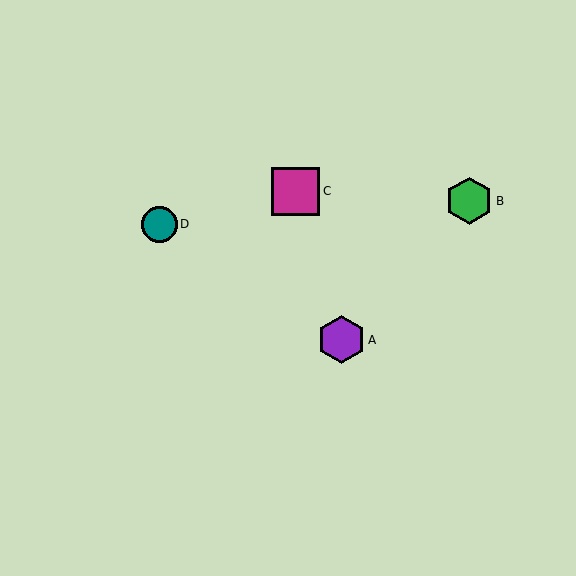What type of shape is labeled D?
Shape D is a teal circle.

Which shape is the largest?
The purple hexagon (labeled A) is the largest.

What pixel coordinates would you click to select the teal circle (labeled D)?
Click at (159, 224) to select the teal circle D.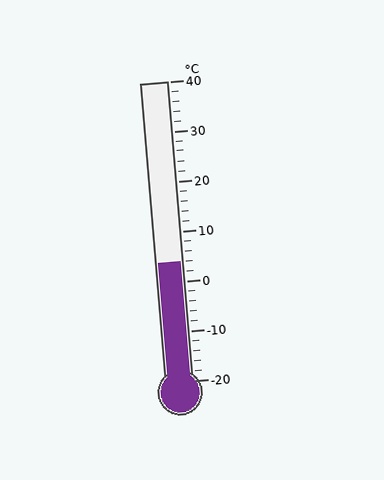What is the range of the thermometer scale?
The thermometer scale ranges from -20°C to 40°C.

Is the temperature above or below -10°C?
The temperature is above -10°C.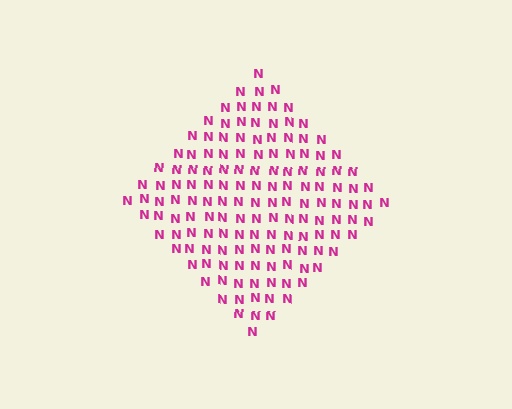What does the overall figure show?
The overall figure shows a diamond.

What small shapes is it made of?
It is made of small letter N's.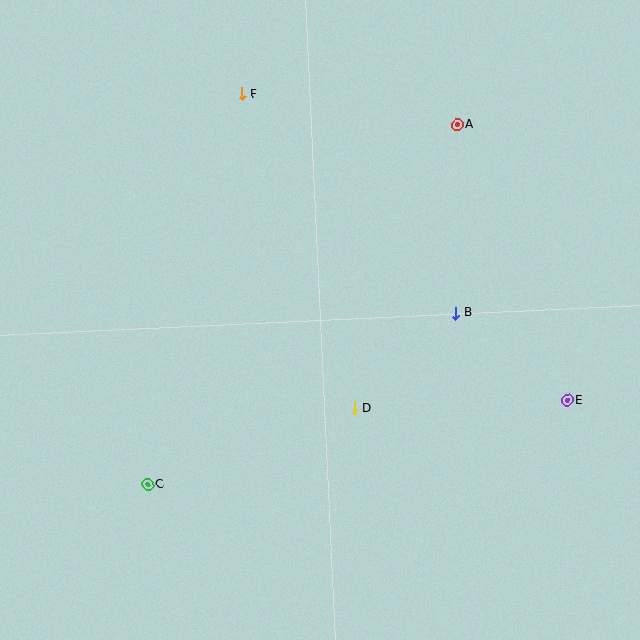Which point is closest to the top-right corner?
Point A is closest to the top-right corner.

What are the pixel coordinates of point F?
Point F is at (242, 94).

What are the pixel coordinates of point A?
Point A is at (457, 124).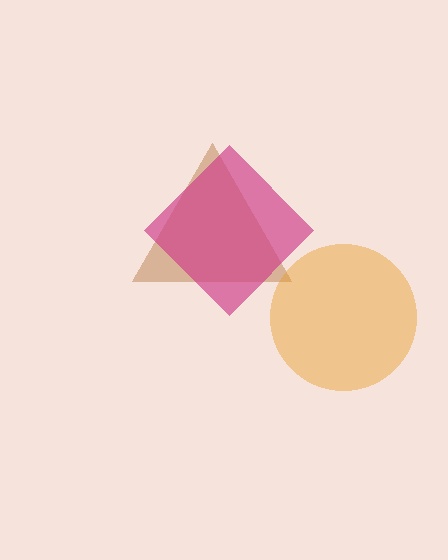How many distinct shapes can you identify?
There are 3 distinct shapes: a brown triangle, an orange circle, a magenta diamond.